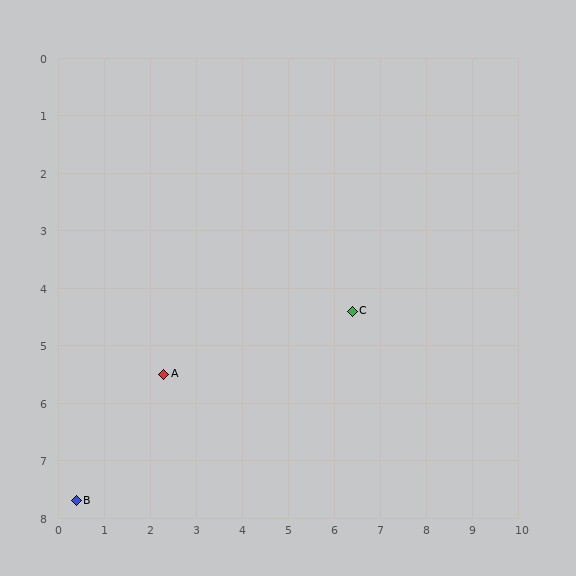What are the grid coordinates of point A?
Point A is at approximately (2.3, 5.5).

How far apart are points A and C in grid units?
Points A and C are about 4.2 grid units apart.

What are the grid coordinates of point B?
Point B is at approximately (0.4, 7.7).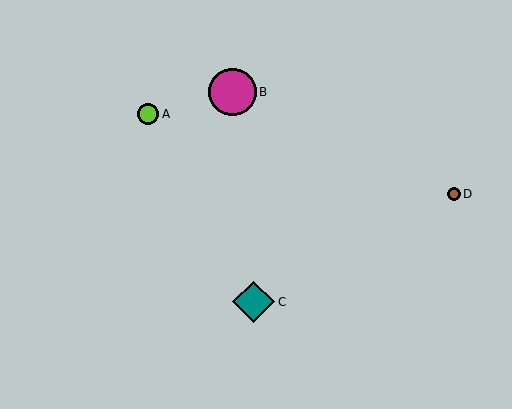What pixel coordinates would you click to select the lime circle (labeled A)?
Click at (148, 114) to select the lime circle A.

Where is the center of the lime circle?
The center of the lime circle is at (148, 114).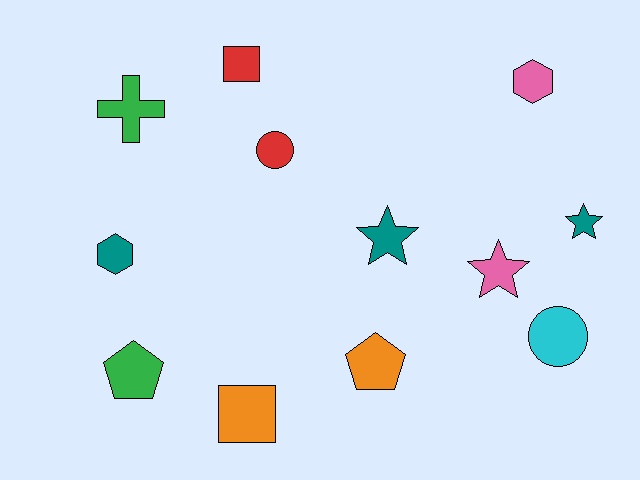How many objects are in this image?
There are 12 objects.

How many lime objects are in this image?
There are no lime objects.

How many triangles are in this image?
There are no triangles.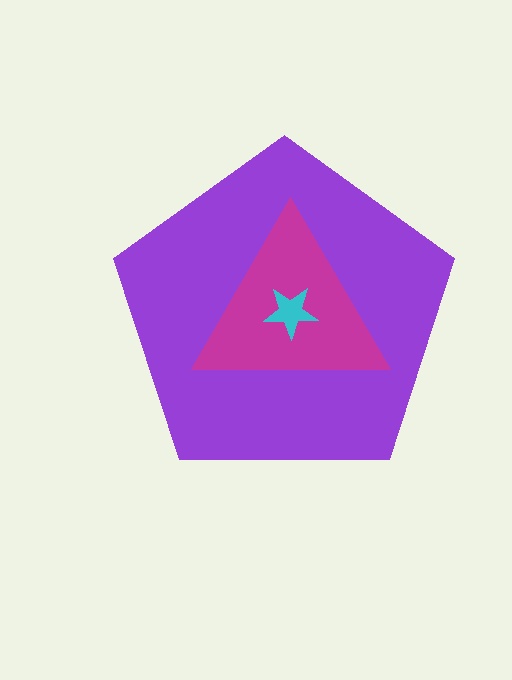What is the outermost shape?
The purple pentagon.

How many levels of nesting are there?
3.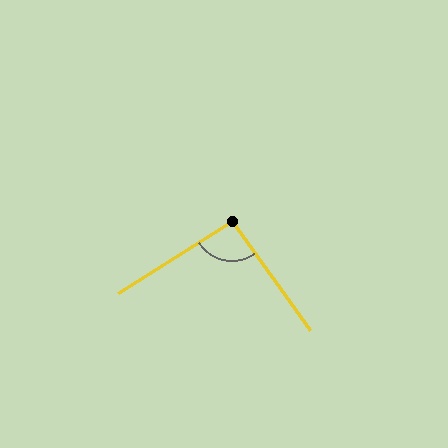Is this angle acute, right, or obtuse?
It is approximately a right angle.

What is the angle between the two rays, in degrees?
Approximately 94 degrees.